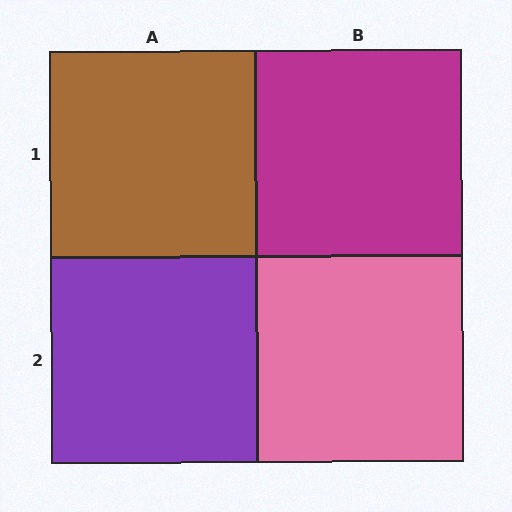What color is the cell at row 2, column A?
Purple.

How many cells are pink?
1 cell is pink.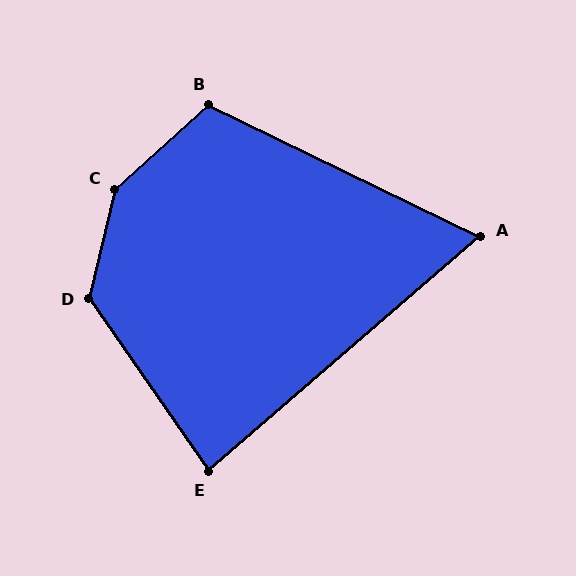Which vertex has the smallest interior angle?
A, at approximately 66 degrees.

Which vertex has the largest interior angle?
C, at approximately 145 degrees.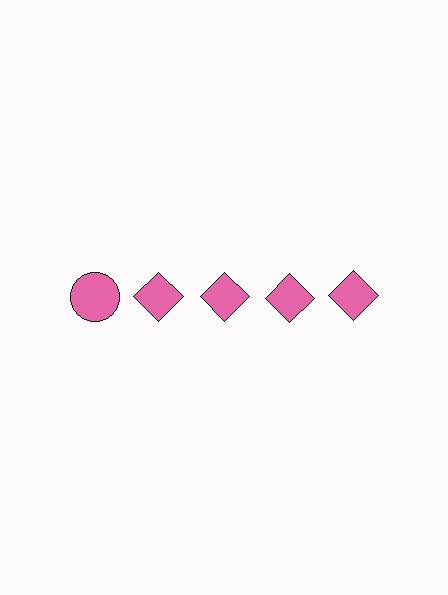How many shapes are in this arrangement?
There are 5 shapes arranged in a grid pattern.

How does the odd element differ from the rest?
It has a different shape: circle instead of diamond.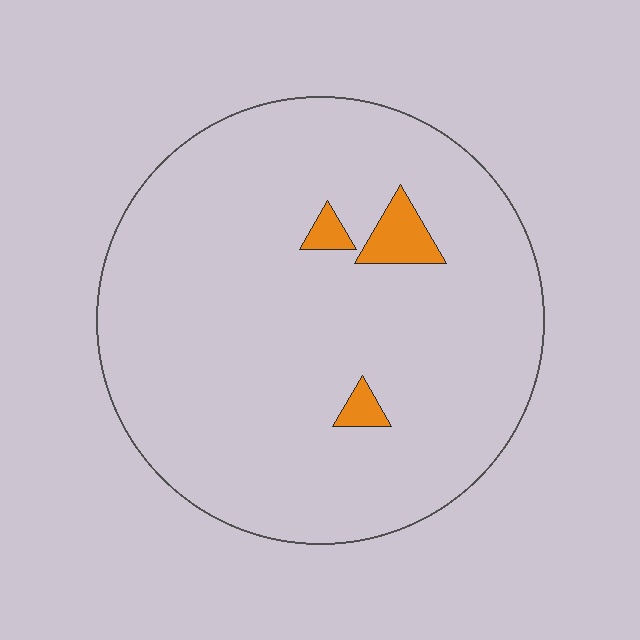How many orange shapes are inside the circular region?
3.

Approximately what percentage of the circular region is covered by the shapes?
Approximately 5%.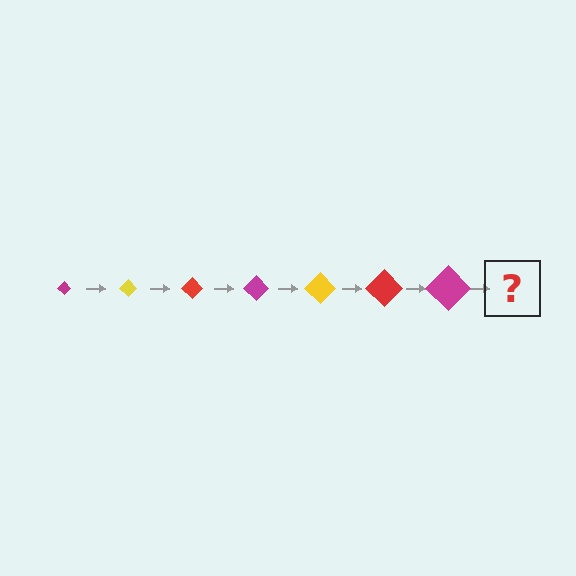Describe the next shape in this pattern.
It should be a yellow diamond, larger than the previous one.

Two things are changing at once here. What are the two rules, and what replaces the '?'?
The two rules are that the diamond grows larger each step and the color cycles through magenta, yellow, and red. The '?' should be a yellow diamond, larger than the previous one.